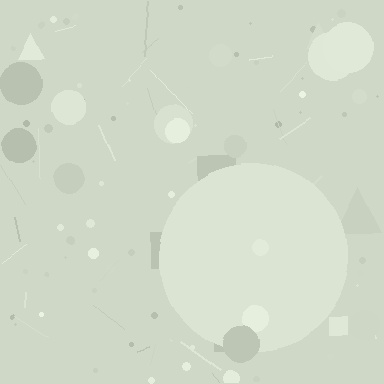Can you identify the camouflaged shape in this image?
The camouflaged shape is a circle.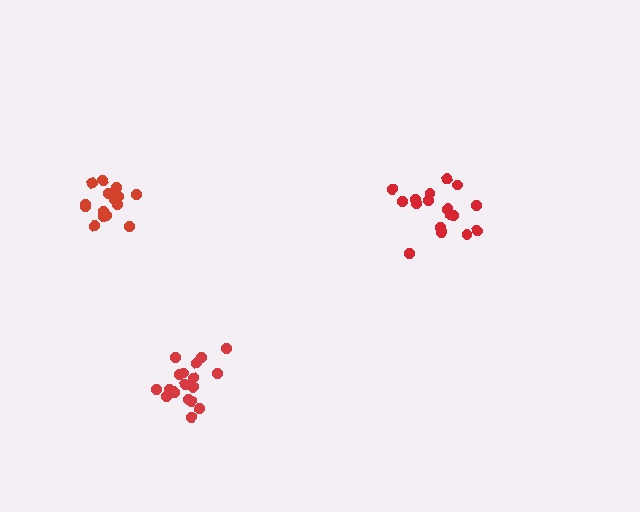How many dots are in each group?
Group 1: 19 dots, Group 2: 17 dots, Group 3: 17 dots (53 total).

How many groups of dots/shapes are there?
There are 3 groups.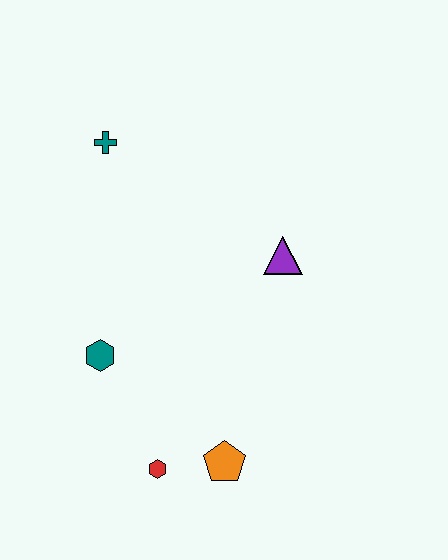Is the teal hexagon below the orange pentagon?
No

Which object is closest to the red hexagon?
The orange pentagon is closest to the red hexagon.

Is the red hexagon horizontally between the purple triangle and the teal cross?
Yes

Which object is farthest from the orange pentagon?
The teal cross is farthest from the orange pentagon.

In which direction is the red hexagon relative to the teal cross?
The red hexagon is below the teal cross.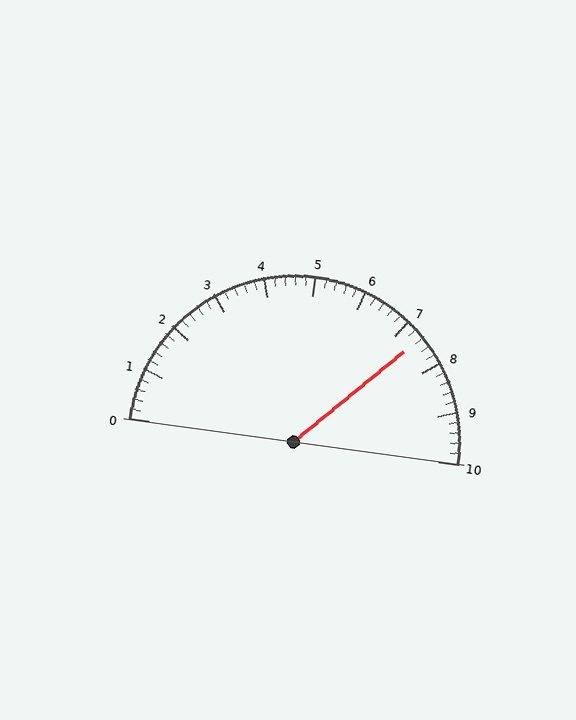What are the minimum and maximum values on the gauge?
The gauge ranges from 0 to 10.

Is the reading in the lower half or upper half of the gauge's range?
The reading is in the upper half of the range (0 to 10).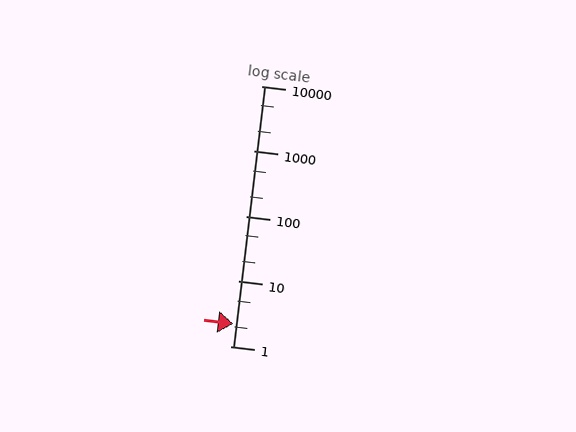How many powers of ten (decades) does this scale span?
The scale spans 4 decades, from 1 to 10000.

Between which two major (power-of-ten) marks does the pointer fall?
The pointer is between 1 and 10.